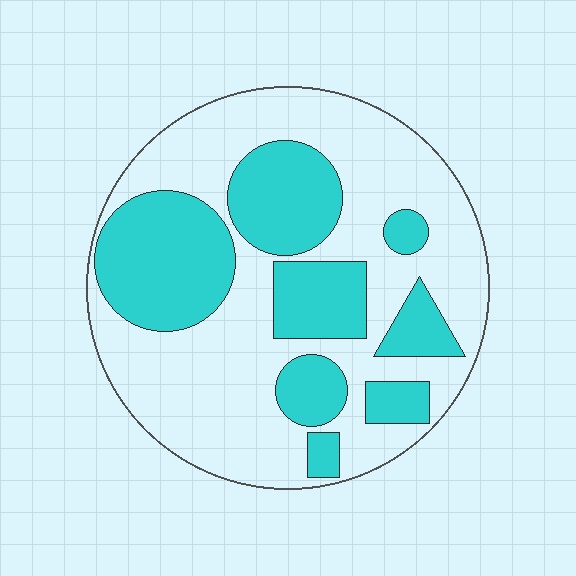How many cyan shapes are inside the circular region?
8.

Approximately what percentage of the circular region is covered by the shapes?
Approximately 35%.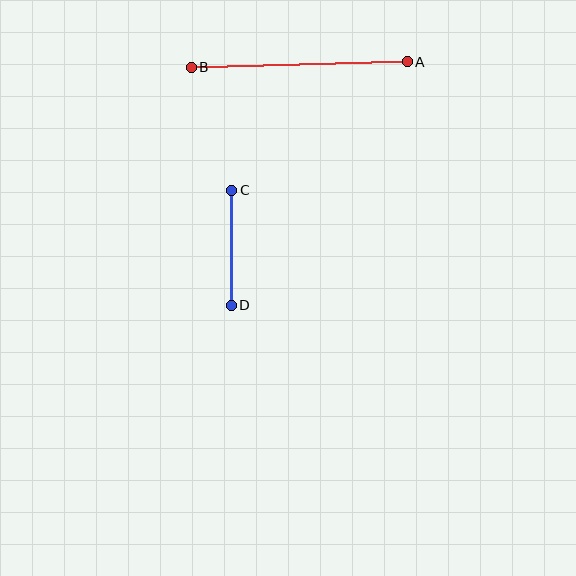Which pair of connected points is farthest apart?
Points A and B are farthest apart.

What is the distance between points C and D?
The distance is approximately 115 pixels.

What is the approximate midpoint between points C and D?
The midpoint is at approximately (231, 248) pixels.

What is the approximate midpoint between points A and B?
The midpoint is at approximately (299, 64) pixels.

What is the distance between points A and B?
The distance is approximately 216 pixels.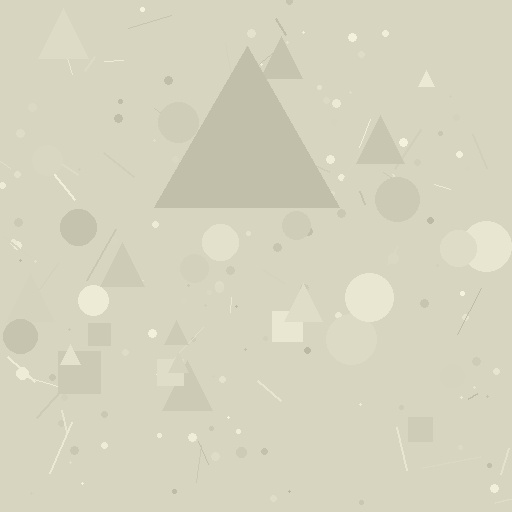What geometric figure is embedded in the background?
A triangle is embedded in the background.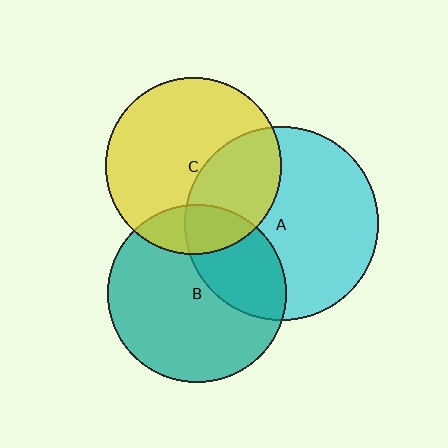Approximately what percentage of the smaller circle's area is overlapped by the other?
Approximately 15%.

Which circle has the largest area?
Circle A (cyan).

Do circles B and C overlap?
Yes.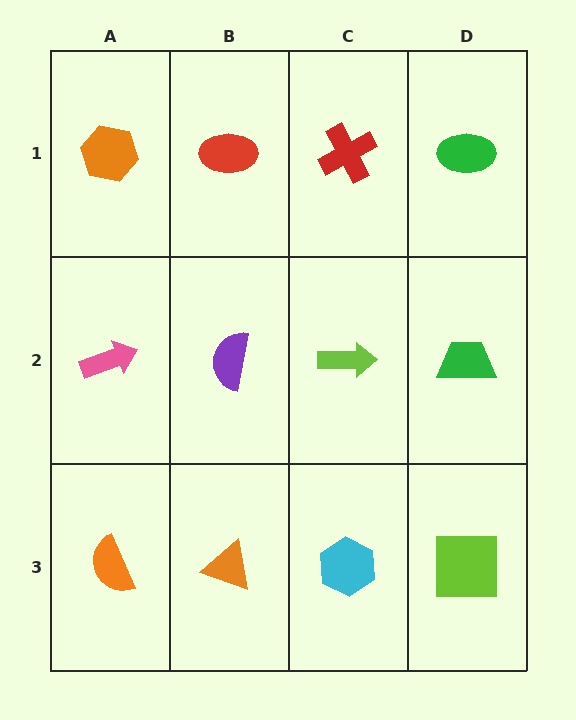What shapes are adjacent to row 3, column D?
A green trapezoid (row 2, column D), a cyan hexagon (row 3, column C).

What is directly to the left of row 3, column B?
An orange semicircle.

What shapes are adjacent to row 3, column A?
A pink arrow (row 2, column A), an orange triangle (row 3, column B).